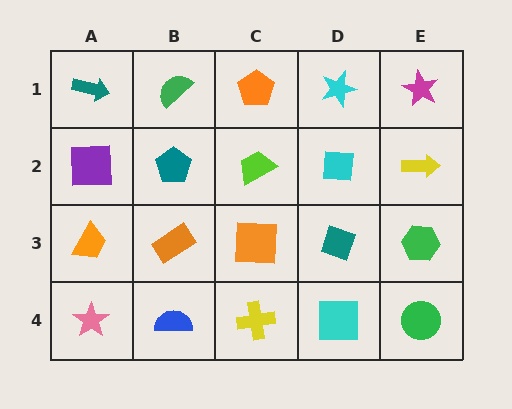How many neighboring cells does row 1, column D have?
3.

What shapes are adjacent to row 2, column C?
An orange pentagon (row 1, column C), an orange square (row 3, column C), a teal pentagon (row 2, column B), a cyan square (row 2, column D).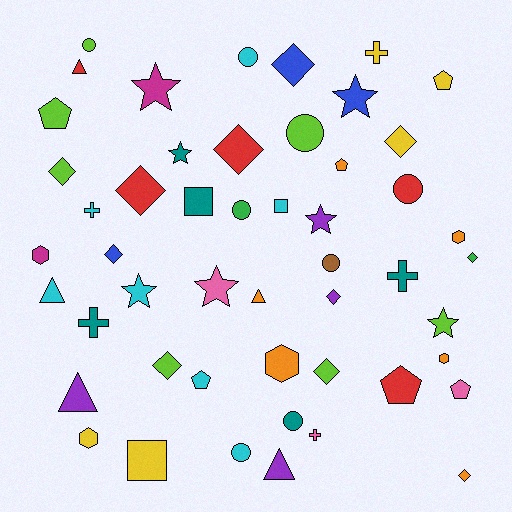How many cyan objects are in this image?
There are 7 cyan objects.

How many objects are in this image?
There are 50 objects.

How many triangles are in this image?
There are 5 triangles.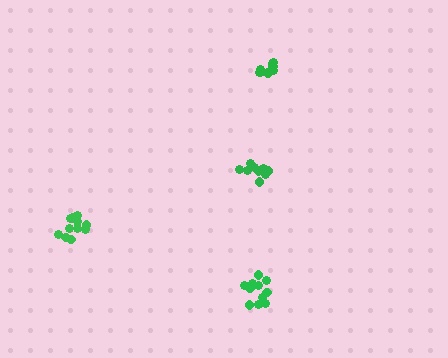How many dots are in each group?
Group 1: 12 dots, Group 2: 10 dots, Group 3: 11 dots, Group 4: 8 dots (41 total).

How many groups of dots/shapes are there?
There are 4 groups.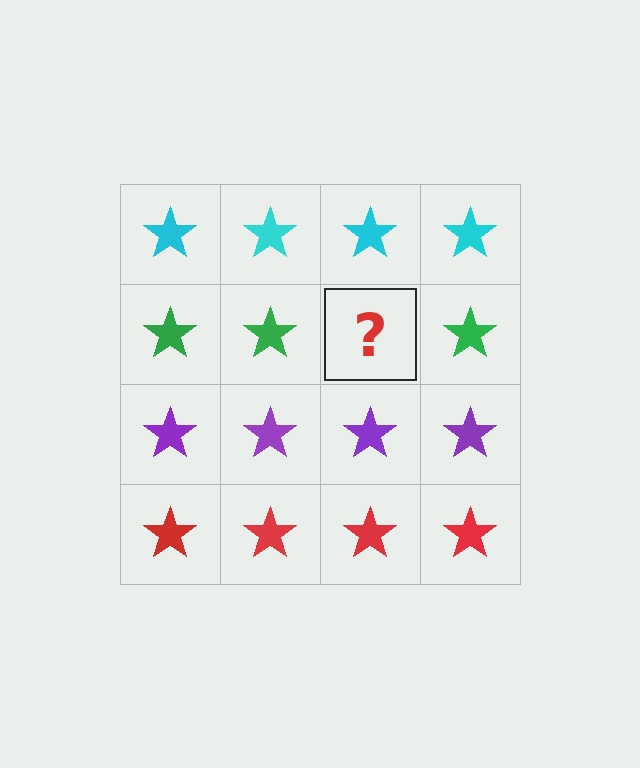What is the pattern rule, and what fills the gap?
The rule is that each row has a consistent color. The gap should be filled with a green star.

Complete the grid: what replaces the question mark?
The question mark should be replaced with a green star.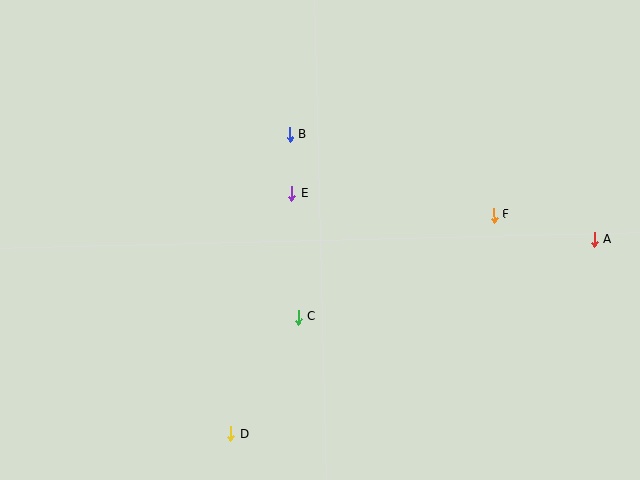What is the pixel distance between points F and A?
The distance between F and A is 104 pixels.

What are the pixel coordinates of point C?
Point C is at (298, 317).